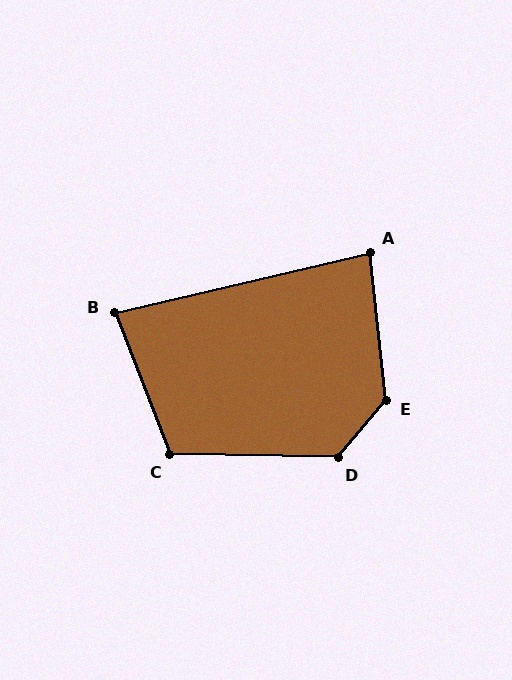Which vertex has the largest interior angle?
E, at approximately 134 degrees.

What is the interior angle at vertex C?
Approximately 112 degrees (obtuse).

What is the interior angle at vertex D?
Approximately 129 degrees (obtuse).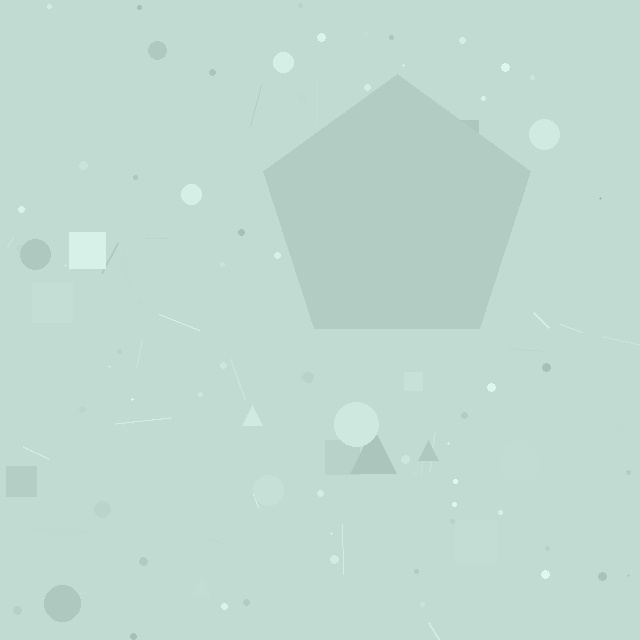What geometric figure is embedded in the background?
A pentagon is embedded in the background.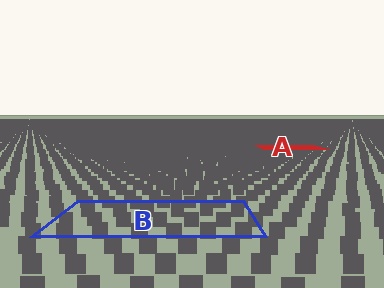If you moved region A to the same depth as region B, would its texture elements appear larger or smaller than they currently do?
They would appear larger. At a closer depth, the same texture elements are projected at a bigger on-screen size.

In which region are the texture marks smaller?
The texture marks are smaller in region A, because it is farther away.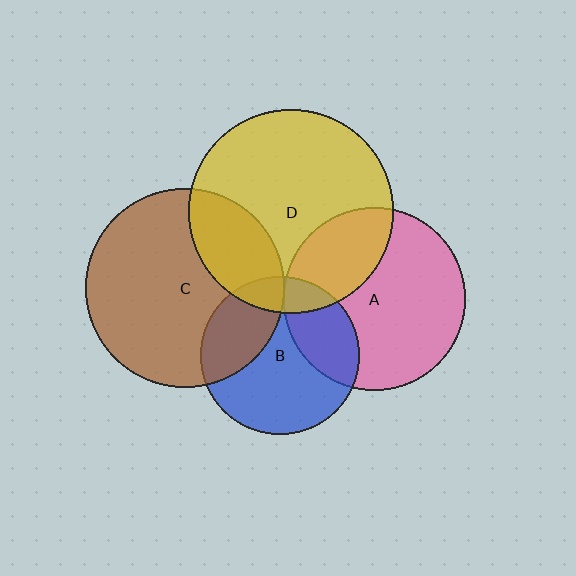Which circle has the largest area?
Circle D (yellow).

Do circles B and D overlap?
Yes.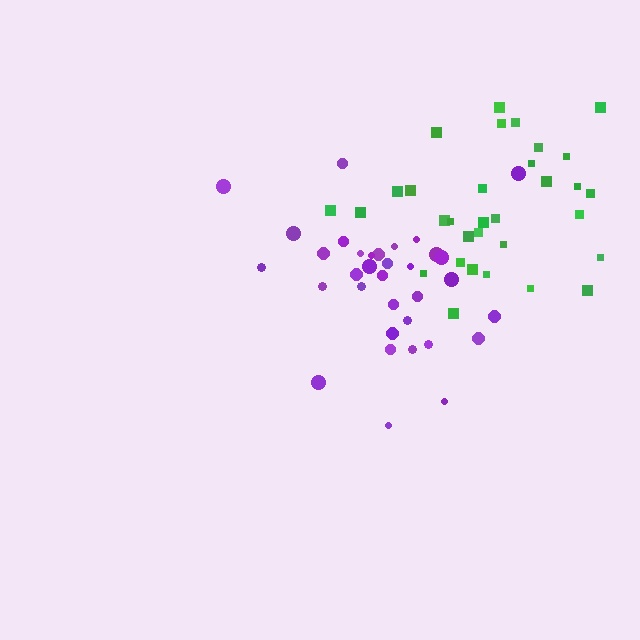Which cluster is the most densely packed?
Purple.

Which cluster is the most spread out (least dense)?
Green.